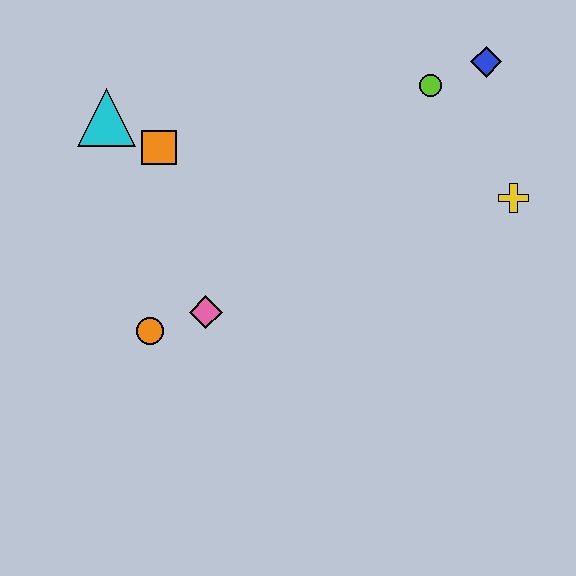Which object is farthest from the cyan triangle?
The yellow cross is farthest from the cyan triangle.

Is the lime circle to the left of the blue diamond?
Yes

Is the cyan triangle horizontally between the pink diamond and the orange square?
No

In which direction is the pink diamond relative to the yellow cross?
The pink diamond is to the left of the yellow cross.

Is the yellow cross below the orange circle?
No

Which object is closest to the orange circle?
The pink diamond is closest to the orange circle.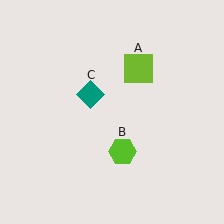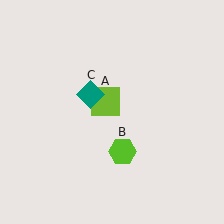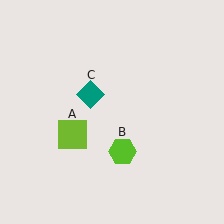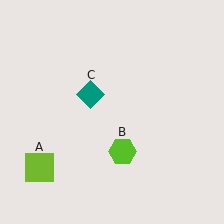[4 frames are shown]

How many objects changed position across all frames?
1 object changed position: lime square (object A).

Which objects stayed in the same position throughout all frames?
Lime hexagon (object B) and teal diamond (object C) remained stationary.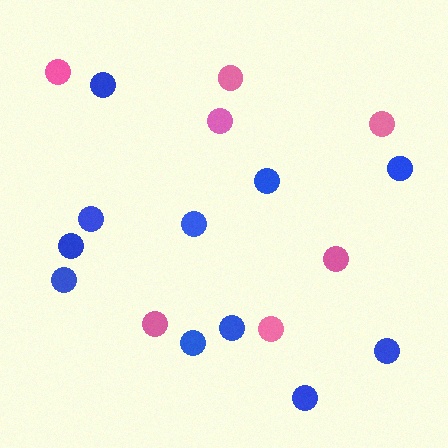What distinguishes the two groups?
There are 2 groups: one group of blue circles (11) and one group of pink circles (7).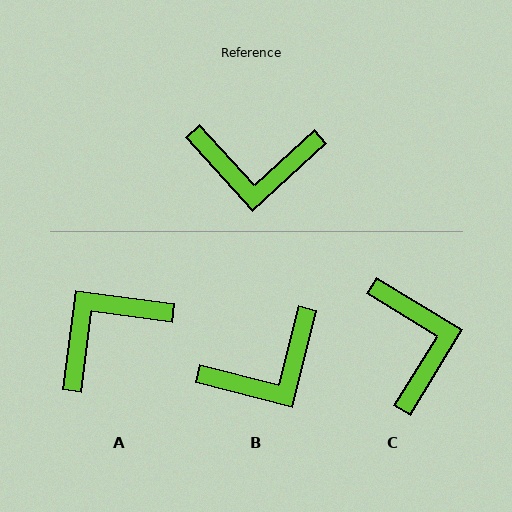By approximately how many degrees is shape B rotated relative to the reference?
Approximately 33 degrees counter-clockwise.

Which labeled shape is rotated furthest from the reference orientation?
A, about 140 degrees away.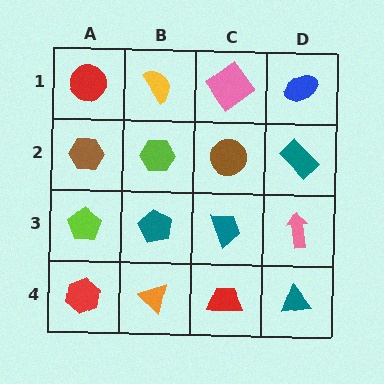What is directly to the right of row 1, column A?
A yellow semicircle.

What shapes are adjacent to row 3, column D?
A teal rectangle (row 2, column D), a teal triangle (row 4, column D), a teal trapezoid (row 3, column C).